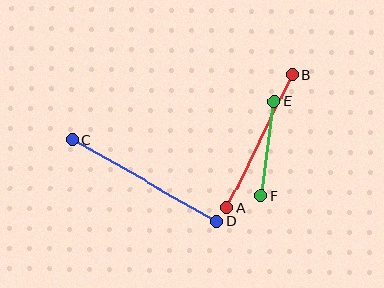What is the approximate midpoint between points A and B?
The midpoint is at approximately (259, 141) pixels.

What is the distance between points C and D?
The distance is approximately 166 pixels.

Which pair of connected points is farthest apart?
Points C and D are farthest apart.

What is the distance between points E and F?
The distance is approximately 95 pixels.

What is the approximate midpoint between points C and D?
The midpoint is at approximately (145, 180) pixels.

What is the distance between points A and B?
The distance is approximately 148 pixels.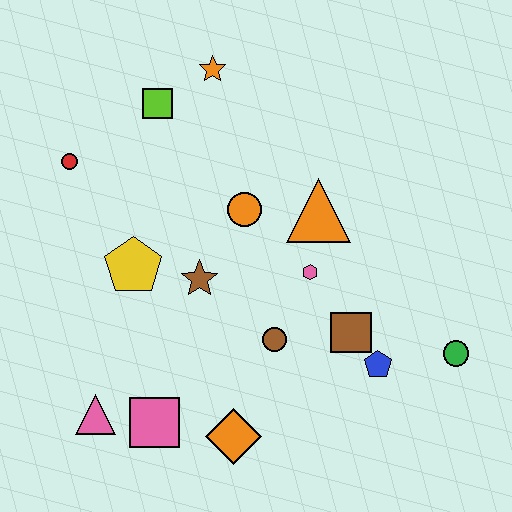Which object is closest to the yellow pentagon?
The brown star is closest to the yellow pentagon.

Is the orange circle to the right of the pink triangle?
Yes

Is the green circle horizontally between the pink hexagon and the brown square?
No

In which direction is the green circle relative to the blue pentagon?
The green circle is to the right of the blue pentagon.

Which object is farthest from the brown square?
The red circle is farthest from the brown square.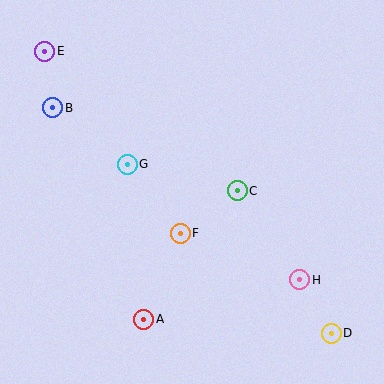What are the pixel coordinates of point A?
Point A is at (144, 319).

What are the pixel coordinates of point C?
Point C is at (237, 191).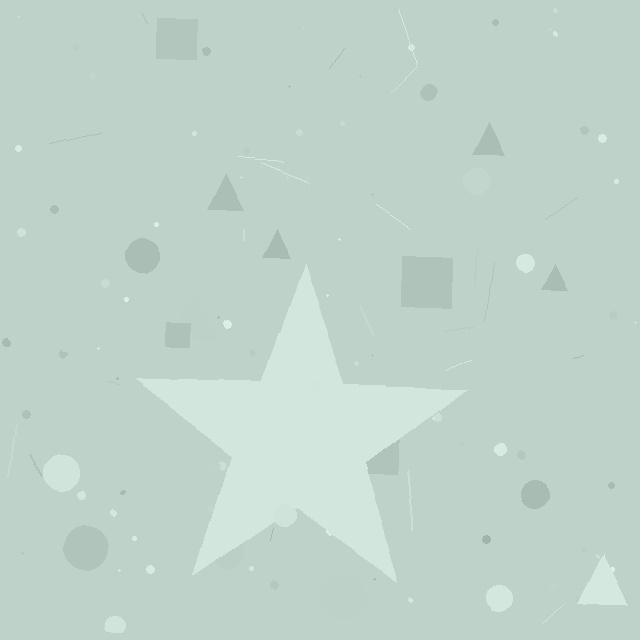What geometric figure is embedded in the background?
A star is embedded in the background.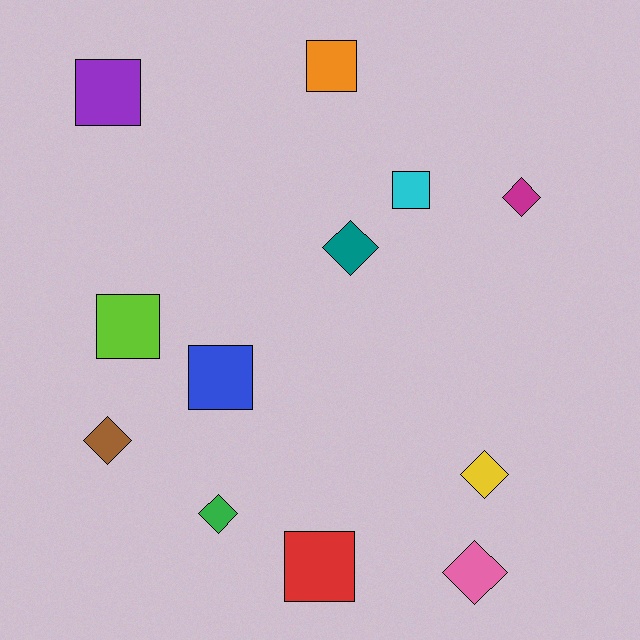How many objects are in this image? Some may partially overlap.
There are 12 objects.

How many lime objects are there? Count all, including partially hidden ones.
There is 1 lime object.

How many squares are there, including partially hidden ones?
There are 6 squares.